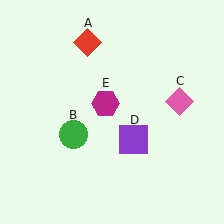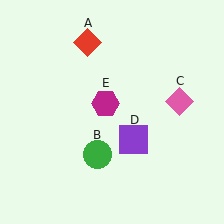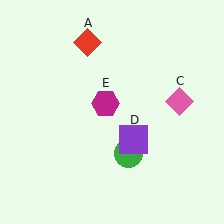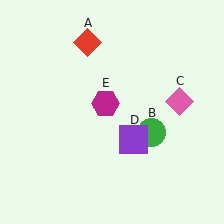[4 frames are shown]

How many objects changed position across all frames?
1 object changed position: green circle (object B).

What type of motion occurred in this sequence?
The green circle (object B) rotated counterclockwise around the center of the scene.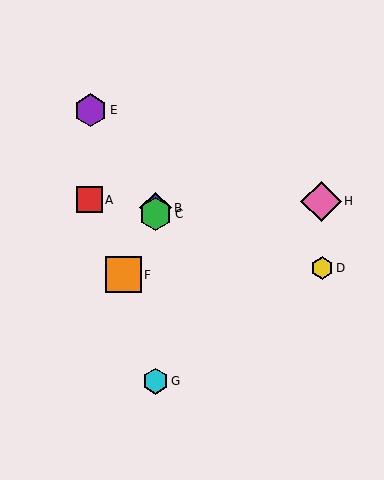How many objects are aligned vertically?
3 objects (B, C, G) are aligned vertically.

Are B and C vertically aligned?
Yes, both are at x≈155.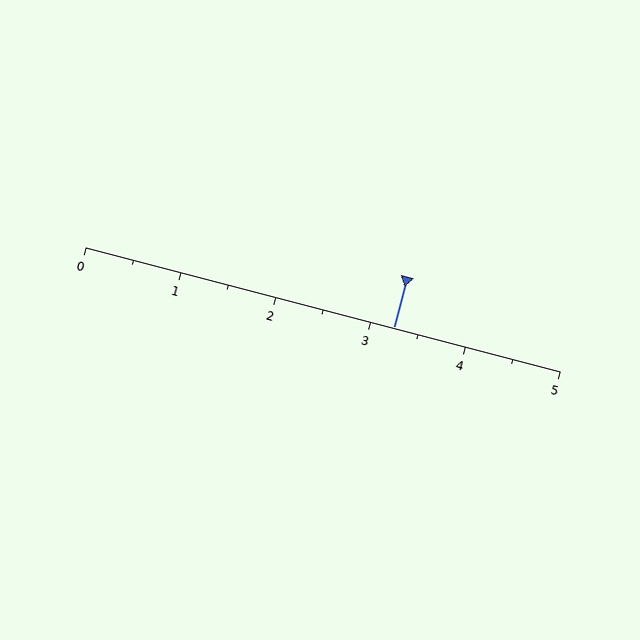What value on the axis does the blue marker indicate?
The marker indicates approximately 3.2.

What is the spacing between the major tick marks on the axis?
The major ticks are spaced 1 apart.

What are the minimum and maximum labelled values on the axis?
The axis runs from 0 to 5.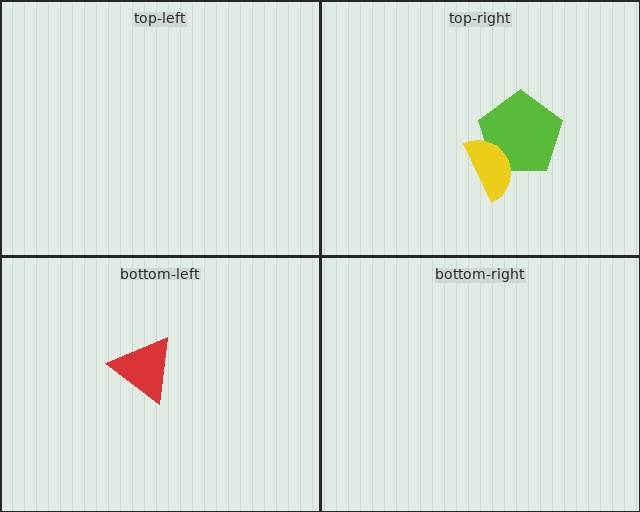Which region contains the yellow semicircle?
The top-right region.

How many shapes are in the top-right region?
2.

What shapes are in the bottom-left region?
The red triangle.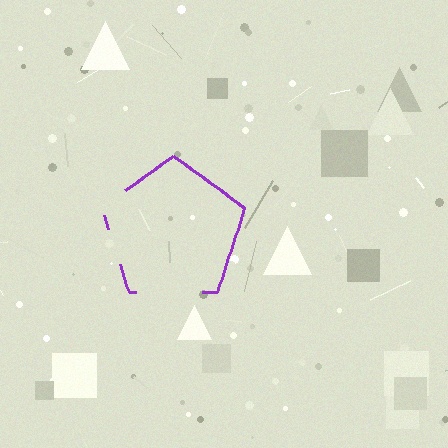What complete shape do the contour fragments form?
The contour fragments form a pentagon.